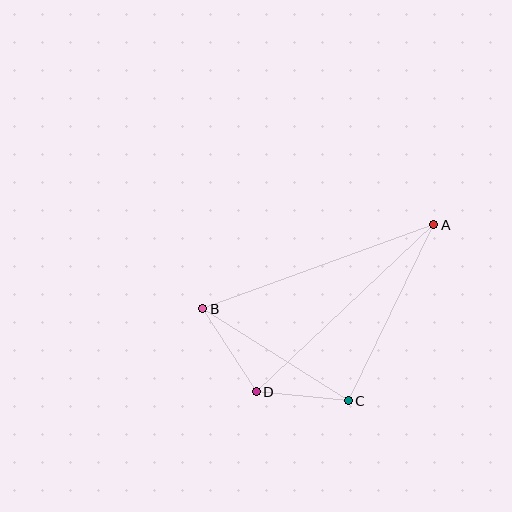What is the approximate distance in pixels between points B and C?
The distance between B and C is approximately 172 pixels.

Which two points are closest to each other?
Points C and D are closest to each other.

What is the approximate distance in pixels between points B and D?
The distance between B and D is approximately 99 pixels.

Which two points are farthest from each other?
Points A and B are farthest from each other.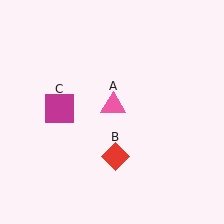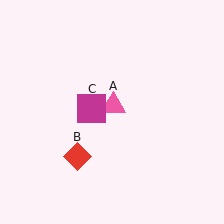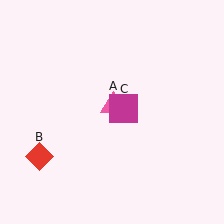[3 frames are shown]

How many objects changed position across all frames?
2 objects changed position: red diamond (object B), magenta square (object C).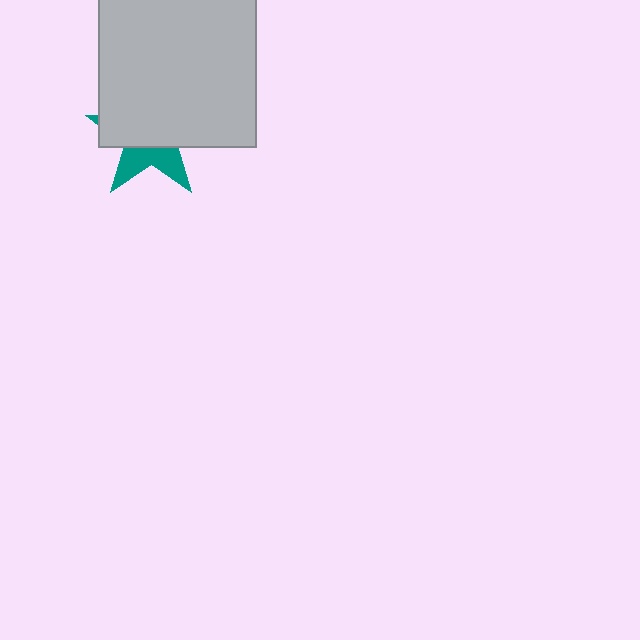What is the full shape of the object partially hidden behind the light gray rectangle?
The partially hidden object is a teal star.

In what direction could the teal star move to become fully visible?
The teal star could move down. That would shift it out from behind the light gray rectangle entirely.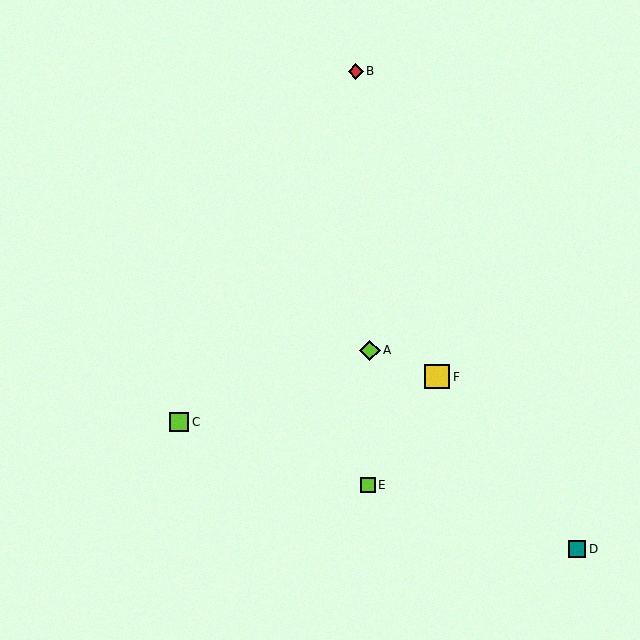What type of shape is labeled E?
Shape E is a lime square.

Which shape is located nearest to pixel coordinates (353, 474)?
The lime square (labeled E) at (368, 485) is nearest to that location.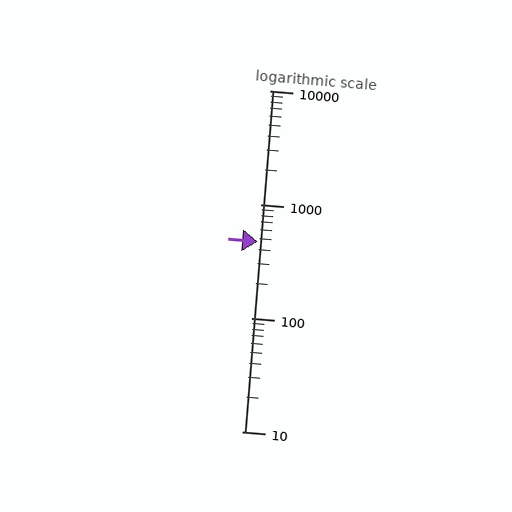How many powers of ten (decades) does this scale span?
The scale spans 3 decades, from 10 to 10000.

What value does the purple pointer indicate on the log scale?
The pointer indicates approximately 470.